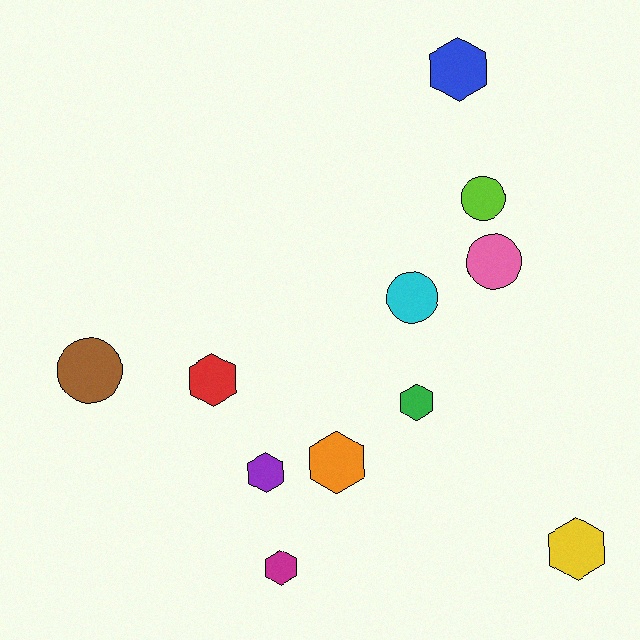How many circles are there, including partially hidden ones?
There are 4 circles.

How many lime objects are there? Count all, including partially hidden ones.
There is 1 lime object.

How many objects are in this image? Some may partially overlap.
There are 11 objects.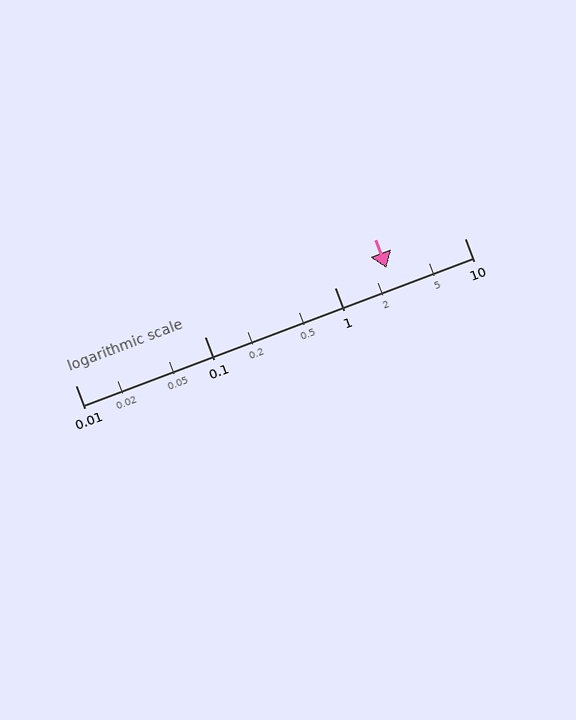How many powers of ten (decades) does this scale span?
The scale spans 3 decades, from 0.01 to 10.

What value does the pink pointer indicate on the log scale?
The pointer indicates approximately 2.5.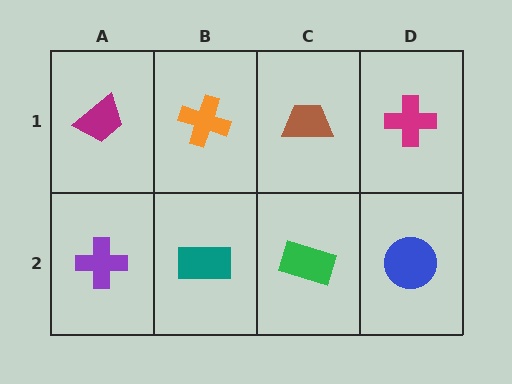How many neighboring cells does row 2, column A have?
2.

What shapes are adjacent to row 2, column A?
A magenta trapezoid (row 1, column A), a teal rectangle (row 2, column B).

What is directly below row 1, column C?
A green rectangle.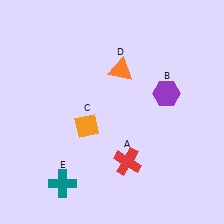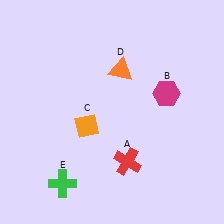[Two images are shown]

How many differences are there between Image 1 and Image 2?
There are 2 differences between the two images.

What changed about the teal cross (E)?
In Image 1, E is teal. In Image 2, it changed to green.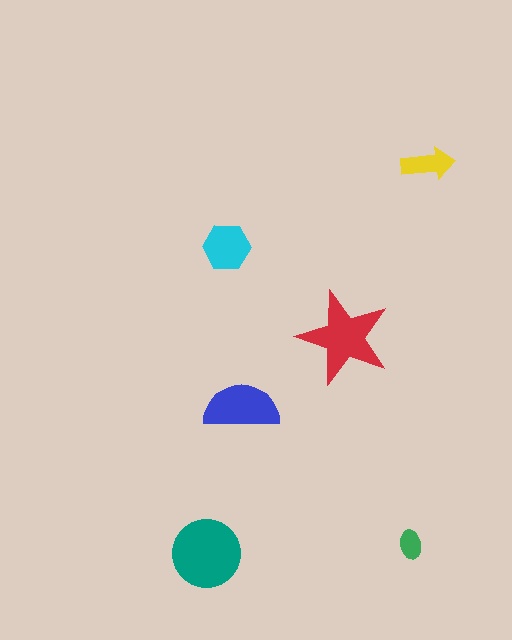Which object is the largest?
The teal circle.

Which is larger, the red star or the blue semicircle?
The red star.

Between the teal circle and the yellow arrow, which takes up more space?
The teal circle.